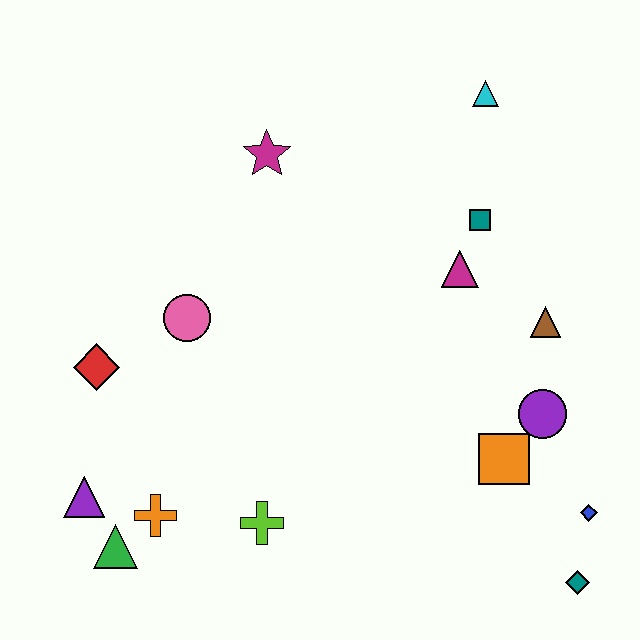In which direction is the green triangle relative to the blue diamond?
The green triangle is to the left of the blue diamond.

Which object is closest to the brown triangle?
The purple circle is closest to the brown triangle.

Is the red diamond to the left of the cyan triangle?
Yes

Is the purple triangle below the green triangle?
No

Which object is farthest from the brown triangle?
The purple triangle is farthest from the brown triangle.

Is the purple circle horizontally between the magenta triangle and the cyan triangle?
No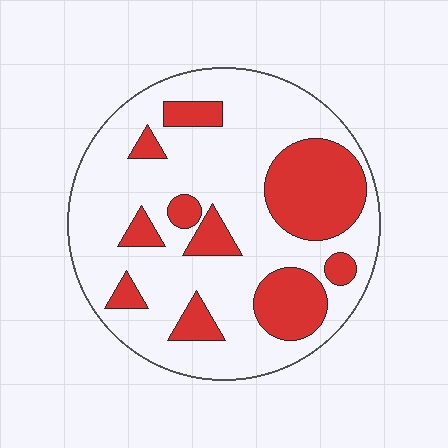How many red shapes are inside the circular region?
10.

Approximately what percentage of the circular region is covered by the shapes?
Approximately 30%.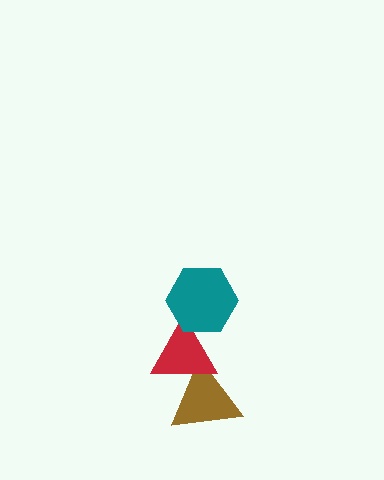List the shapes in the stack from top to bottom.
From top to bottom: the teal hexagon, the red triangle, the brown triangle.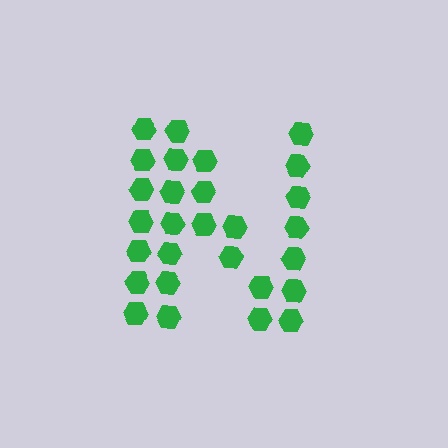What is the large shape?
The large shape is the letter N.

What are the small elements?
The small elements are hexagons.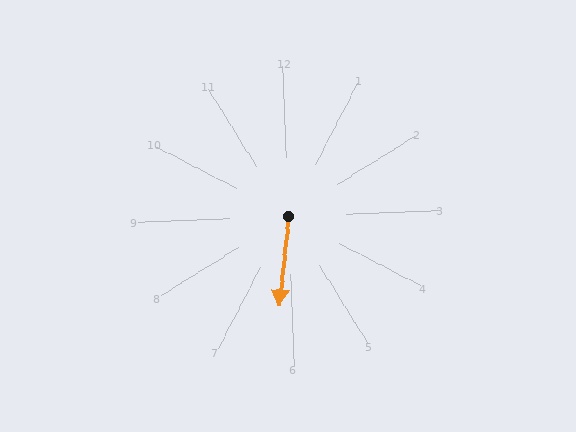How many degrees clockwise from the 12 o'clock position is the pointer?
Approximately 188 degrees.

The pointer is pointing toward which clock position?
Roughly 6 o'clock.